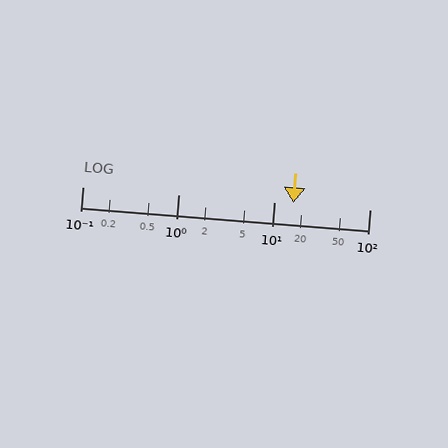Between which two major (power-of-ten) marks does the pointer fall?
The pointer is between 10 and 100.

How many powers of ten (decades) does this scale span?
The scale spans 3 decades, from 0.1 to 100.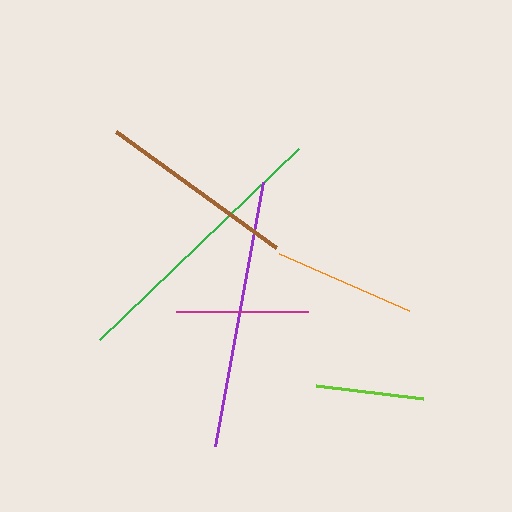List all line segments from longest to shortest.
From longest to shortest: green, purple, brown, orange, magenta, lime.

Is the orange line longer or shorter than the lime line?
The orange line is longer than the lime line.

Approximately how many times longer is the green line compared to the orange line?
The green line is approximately 1.9 times the length of the orange line.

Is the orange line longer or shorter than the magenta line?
The orange line is longer than the magenta line.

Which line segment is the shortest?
The lime line is the shortest at approximately 108 pixels.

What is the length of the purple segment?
The purple segment is approximately 268 pixels long.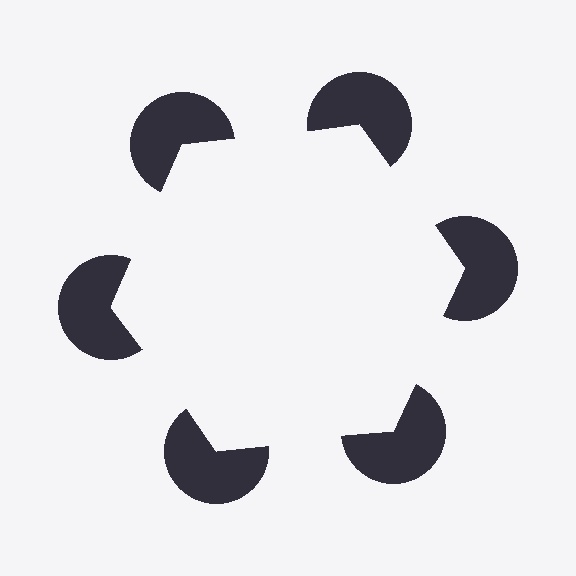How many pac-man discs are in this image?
There are 6 — one at each vertex of the illusory hexagon.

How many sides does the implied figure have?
6 sides.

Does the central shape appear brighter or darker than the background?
It typically appears slightly brighter than the background, even though no actual brightness change is drawn.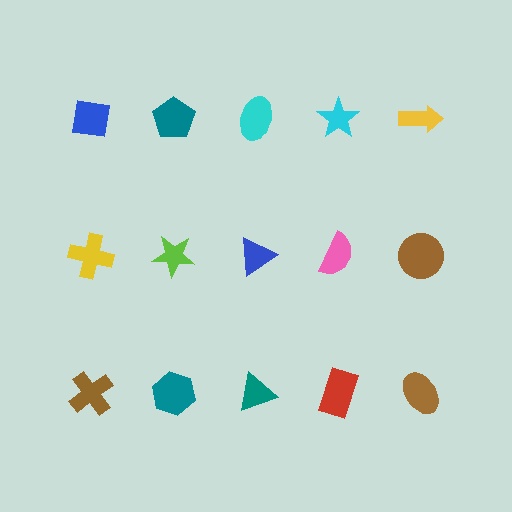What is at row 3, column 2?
A teal hexagon.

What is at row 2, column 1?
A yellow cross.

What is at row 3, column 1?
A brown cross.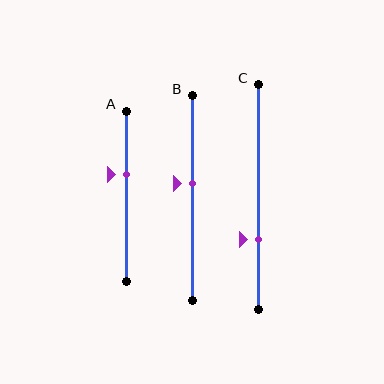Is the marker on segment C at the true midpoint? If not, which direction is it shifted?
No, the marker on segment C is shifted downward by about 19% of the segment length.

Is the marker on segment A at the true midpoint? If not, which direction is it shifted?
No, the marker on segment A is shifted upward by about 13% of the segment length.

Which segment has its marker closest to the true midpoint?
Segment B has its marker closest to the true midpoint.